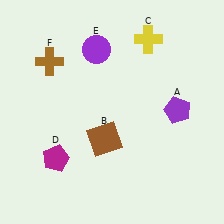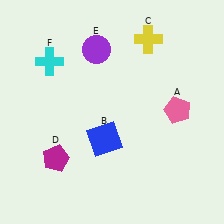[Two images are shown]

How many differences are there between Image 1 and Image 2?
There are 3 differences between the two images.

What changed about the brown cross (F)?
In Image 1, F is brown. In Image 2, it changed to cyan.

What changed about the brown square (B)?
In Image 1, B is brown. In Image 2, it changed to blue.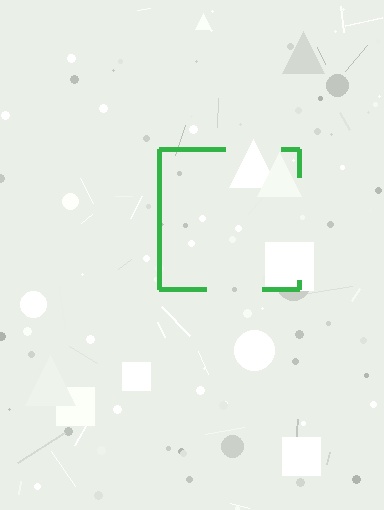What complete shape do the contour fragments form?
The contour fragments form a square.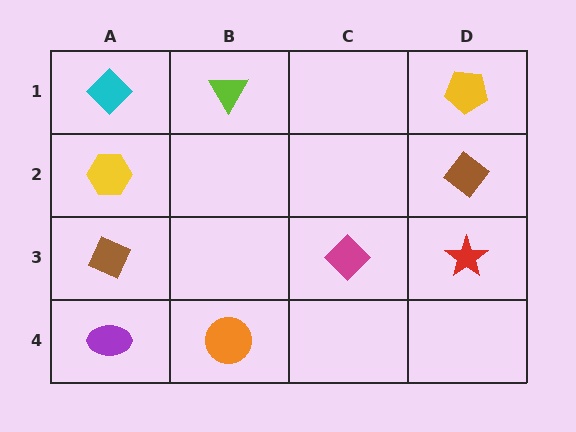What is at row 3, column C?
A magenta diamond.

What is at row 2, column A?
A yellow hexagon.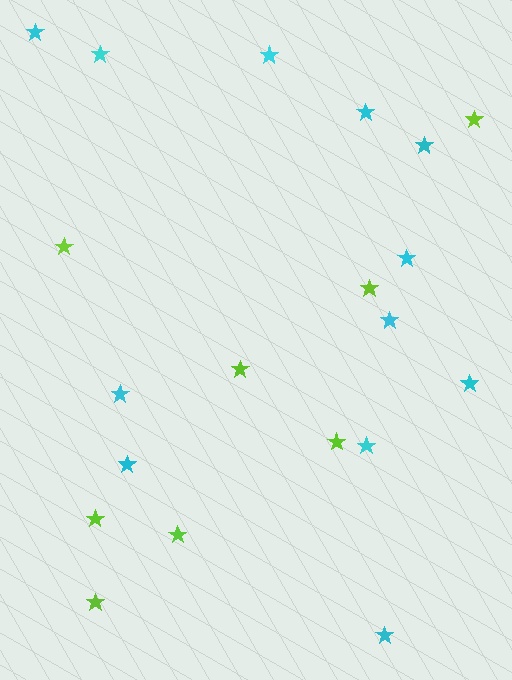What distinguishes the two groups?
There are 2 groups: one group of lime stars (8) and one group of cyan stars (12).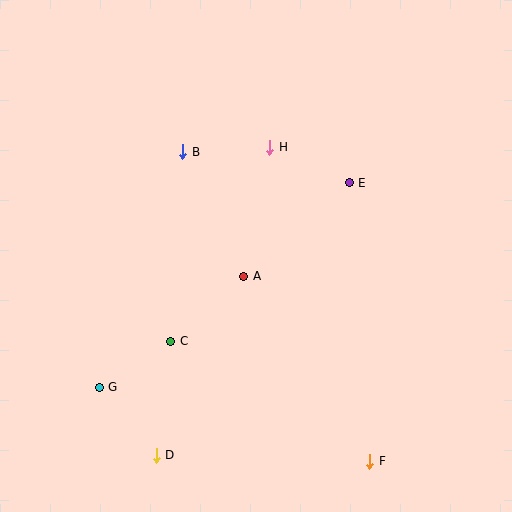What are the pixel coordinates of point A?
Point A is at (244, 276).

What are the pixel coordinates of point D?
Point D is at (156, 455).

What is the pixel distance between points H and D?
The distance between H and D is 328 pixels.